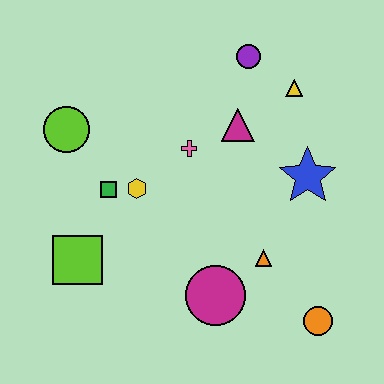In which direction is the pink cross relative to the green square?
The pink cross is to the right of the green square.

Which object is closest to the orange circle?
The orange triangle is closest to the orange circle.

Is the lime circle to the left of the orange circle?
Yes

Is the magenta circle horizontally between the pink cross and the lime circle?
No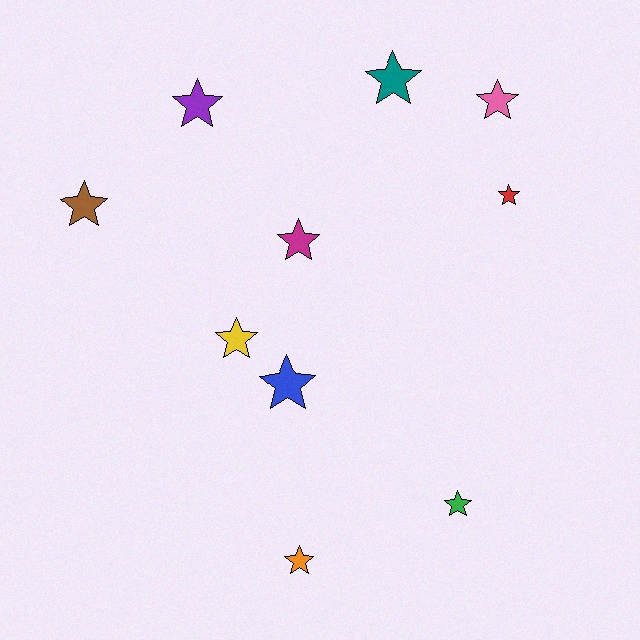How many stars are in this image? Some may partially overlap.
There are 10 stars.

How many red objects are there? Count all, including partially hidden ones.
There is 1 red object.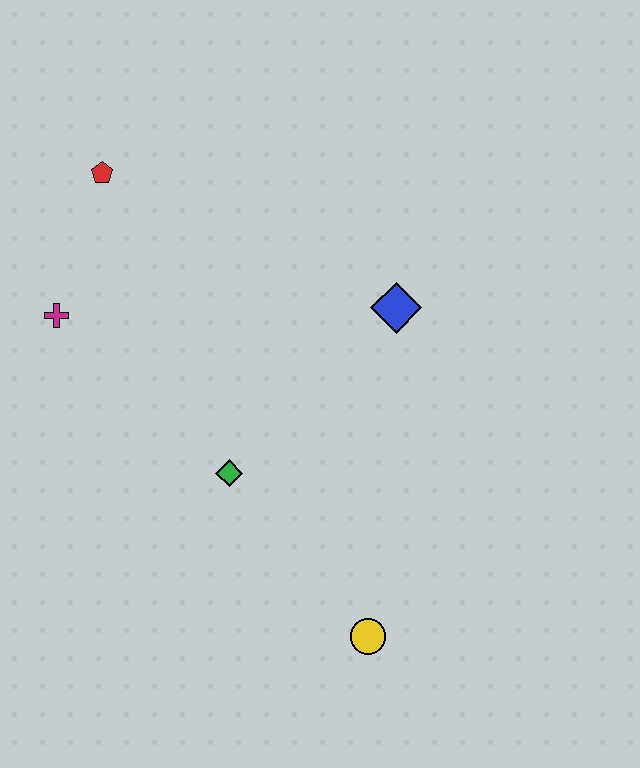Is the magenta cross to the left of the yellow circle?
Yes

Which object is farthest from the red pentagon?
The yellow circle is farthest from the red pentagon.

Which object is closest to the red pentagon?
The magenta cross is closest to the red pentagon.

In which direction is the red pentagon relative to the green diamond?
The red pentagon is above the green diamond.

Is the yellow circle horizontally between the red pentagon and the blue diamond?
Yes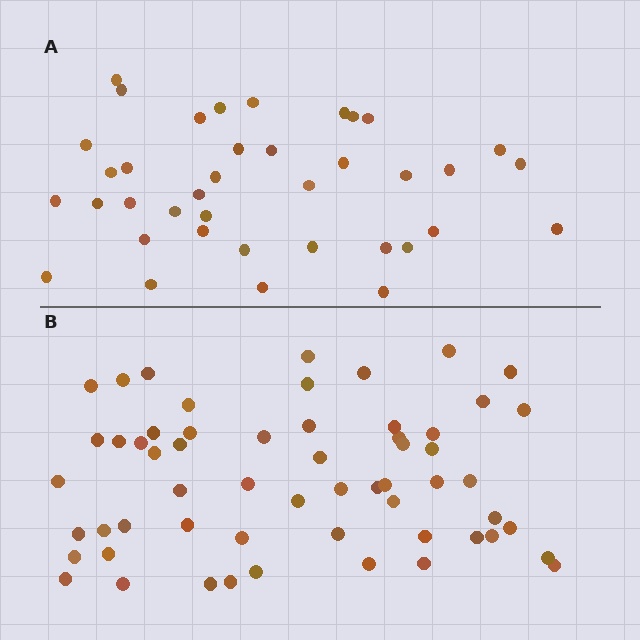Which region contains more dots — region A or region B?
Region B (the bottom region) has more dots.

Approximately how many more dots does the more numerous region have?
Region B has approximately 20 more dots than region A.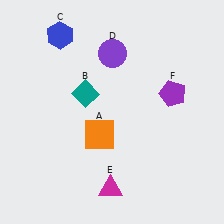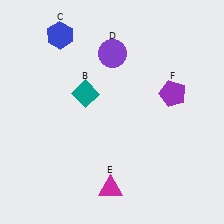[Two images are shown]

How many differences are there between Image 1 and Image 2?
There is 1 difference between the two images.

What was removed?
The orange square (A) was removed in Image 2.